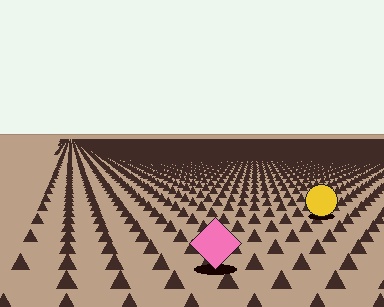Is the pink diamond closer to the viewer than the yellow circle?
Yes. The pink diamond is closer — you can tell from the texture gradient: the ground texture is coarser near it.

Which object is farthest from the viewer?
The yellow circle is farthest from the viewer. It appears smaller and the ground texture around it is denser.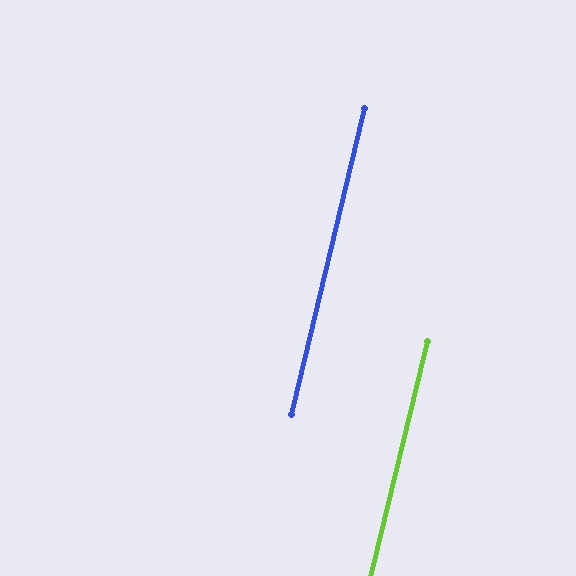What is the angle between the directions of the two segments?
Approximately 0 degrees.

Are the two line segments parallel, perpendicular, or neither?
Parallel — their directions differ by only 0.1°.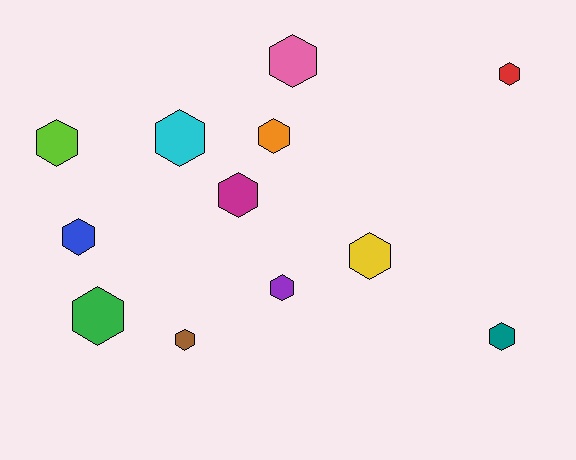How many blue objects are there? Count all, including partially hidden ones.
There is 1 blue object.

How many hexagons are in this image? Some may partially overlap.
There are 12 hexagons.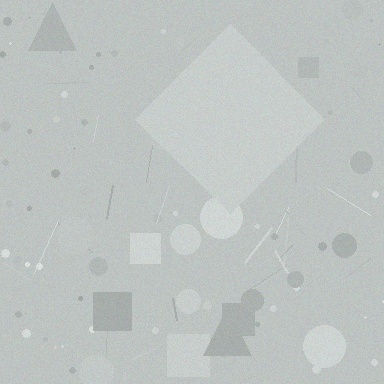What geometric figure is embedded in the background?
A diamond is embedded in the background.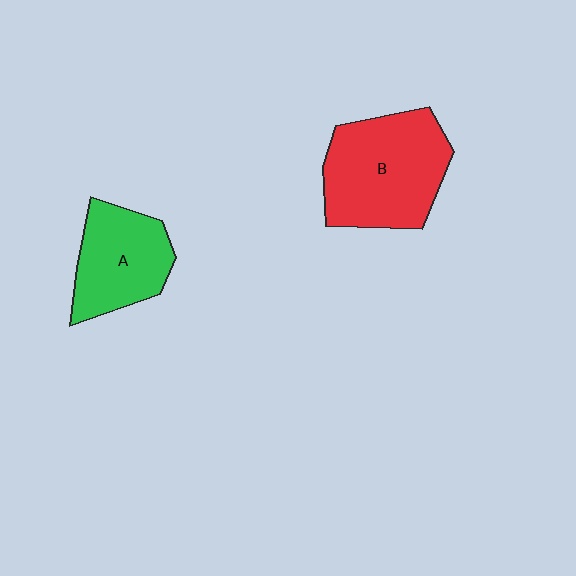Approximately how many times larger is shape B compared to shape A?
Approximately 1.4 times.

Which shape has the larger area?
Shape B (red).